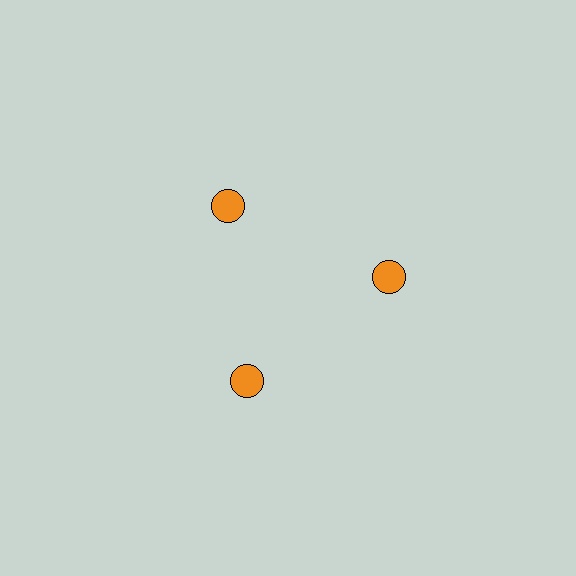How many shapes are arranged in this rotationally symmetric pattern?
There are 3 shapes, arranged in 3 groups of 1.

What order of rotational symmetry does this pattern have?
This pattern has 3-fold rotational symmetry.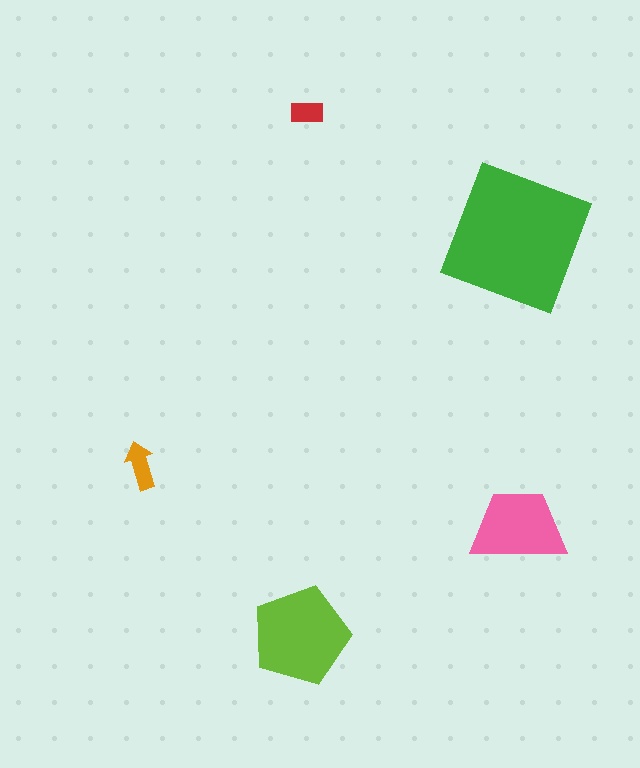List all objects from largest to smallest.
The green square, the lime pentagon, the pink trapezoid, the orange arrow, the red rectangle.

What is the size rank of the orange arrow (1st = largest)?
4th.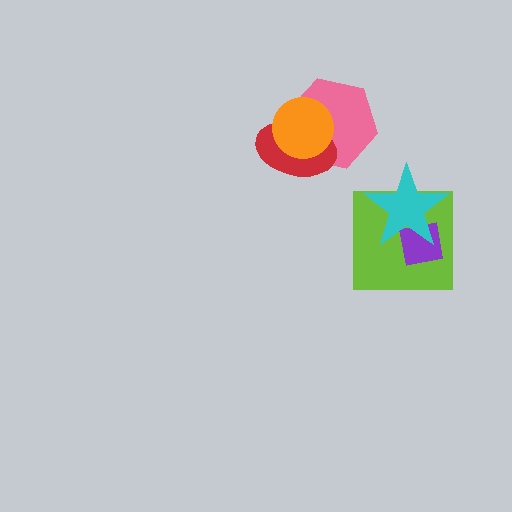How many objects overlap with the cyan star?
2 objects overlap with the cyan star.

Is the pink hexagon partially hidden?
Yes, it is partially covered by another shape.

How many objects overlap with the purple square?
2 objects overlap with the purple square.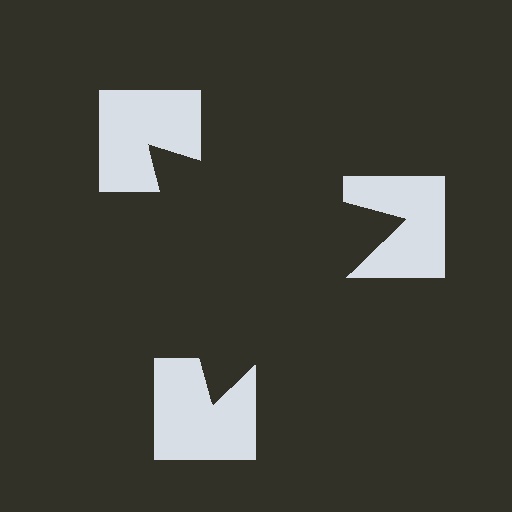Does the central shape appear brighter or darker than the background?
It typically appears slightly darker than the background, even though no actual brightness change is drawn.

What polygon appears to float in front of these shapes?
An illusory triangle — its edges are inferred from the aligned wedge cuts in the notched squares, not physically drawn.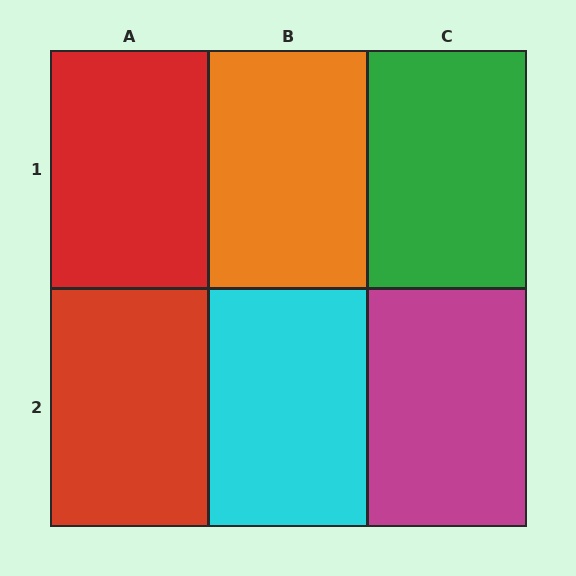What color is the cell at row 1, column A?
Red.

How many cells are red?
2 cells are red.